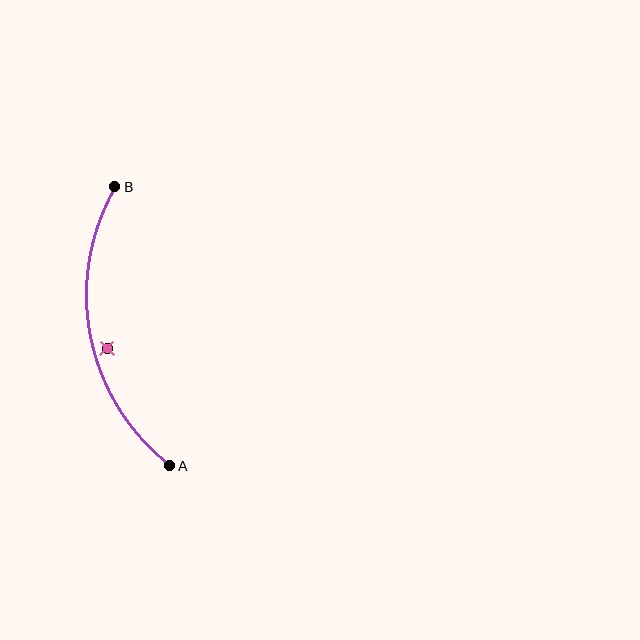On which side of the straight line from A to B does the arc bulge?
The arc bulges to the left of the straight line connecting A and B.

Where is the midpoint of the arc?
The arc midpoint is the point on the curve farthest from the straight line joining A and B. It sits to the left of that line.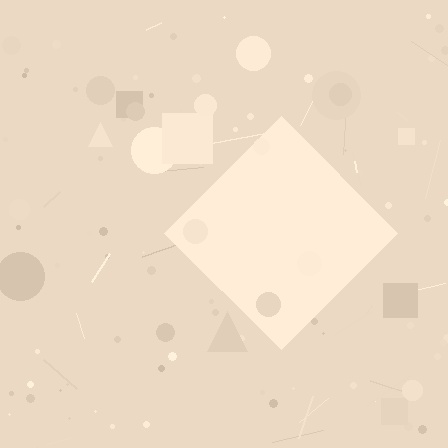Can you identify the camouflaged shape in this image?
The camouflaged shape is a diamond.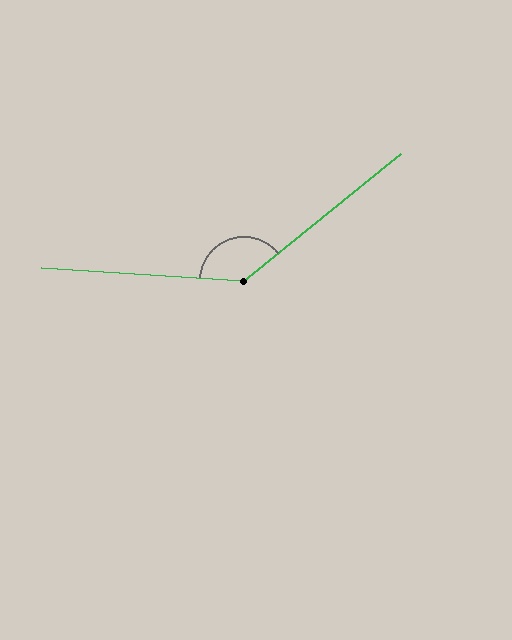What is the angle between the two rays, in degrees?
Approximately 138 degrees.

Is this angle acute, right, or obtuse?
It is obtuse.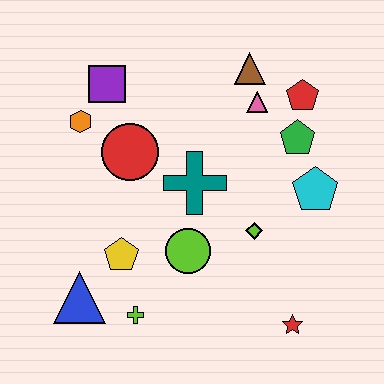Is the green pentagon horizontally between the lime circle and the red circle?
No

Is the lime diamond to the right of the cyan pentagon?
No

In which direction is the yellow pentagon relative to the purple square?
The yellow pentagon is below the purple square.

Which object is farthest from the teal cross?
The red star is farthest from the teal cross.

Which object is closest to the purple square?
The orange hexagon is closest to the purple square.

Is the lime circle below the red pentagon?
Yes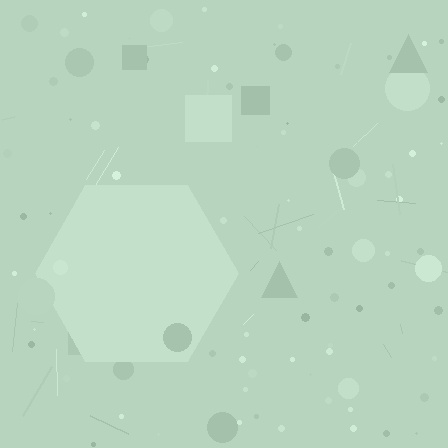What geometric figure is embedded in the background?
A hexagon is embedded in the background.